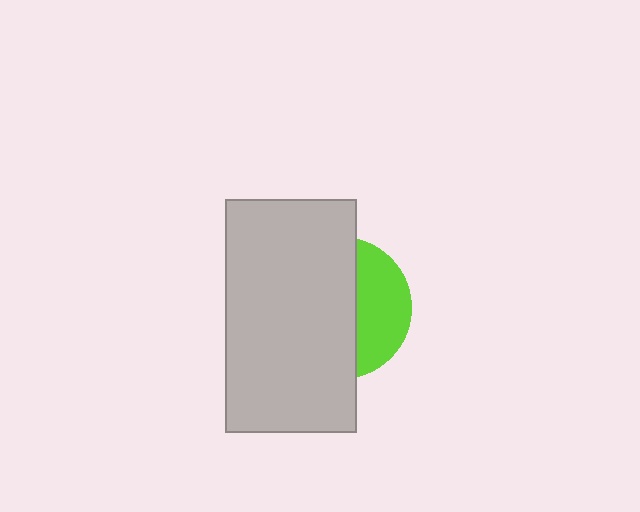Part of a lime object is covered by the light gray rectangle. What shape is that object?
It is a circle.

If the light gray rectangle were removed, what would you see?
You would see the complete lime circle.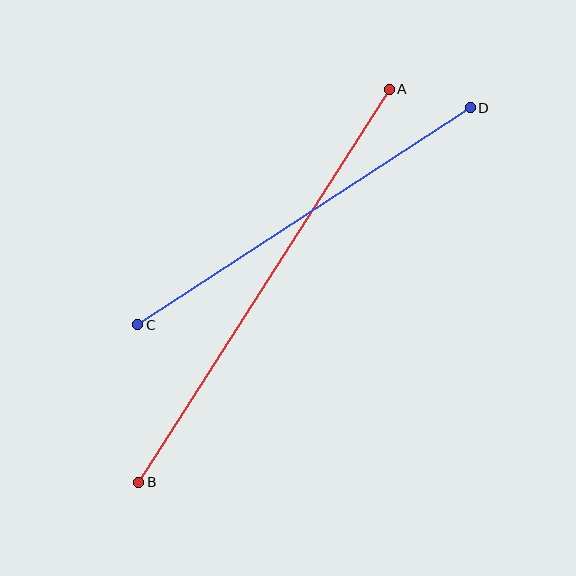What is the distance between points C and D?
The distance is approximately 397 pixels.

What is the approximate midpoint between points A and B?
The midpoint is at approximately (264, 286) pixels.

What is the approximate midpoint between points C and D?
The midpoint is at approximately (304, 216) pixels.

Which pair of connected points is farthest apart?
Points A and B are farthest apart.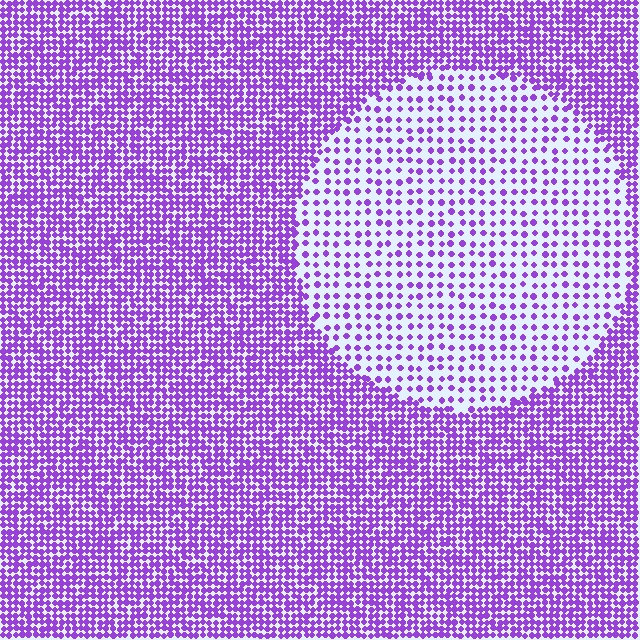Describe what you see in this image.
The image contains small purple elements arranged at two different densities. A circle-shaped region is visible where the elements are less densely packed than the surrounding area.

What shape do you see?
I see a circle.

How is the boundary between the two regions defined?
The boundary is defined by a change in element density (approximately 2.6x ratio). All elements are the same color, size, and shape.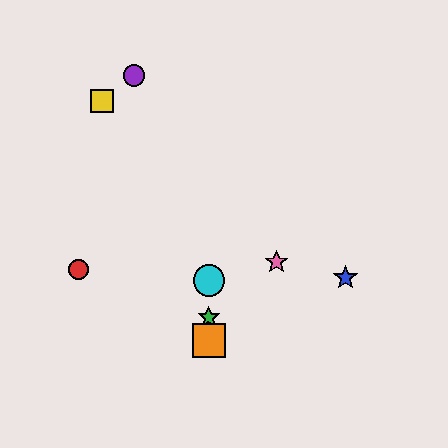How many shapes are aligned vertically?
3 shapes (the green star, the orange square, the cyan circle) are aligned vertically.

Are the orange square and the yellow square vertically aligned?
No, the orange square is at x≈209 and the yellow square is at x≈102.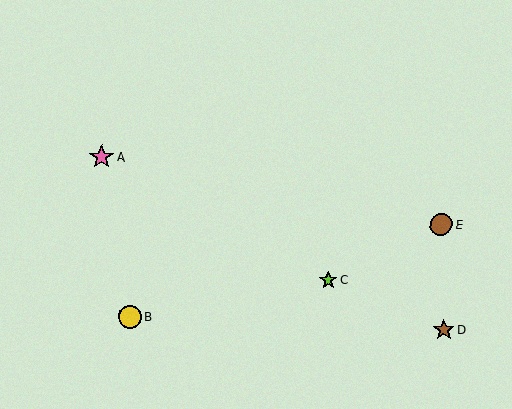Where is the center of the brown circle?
The center of the brown circle is at (441, 224).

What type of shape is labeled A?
Shape A is a pink star.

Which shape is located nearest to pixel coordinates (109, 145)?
The pink star (labeled A) at (102, 157) is nearest to that location.